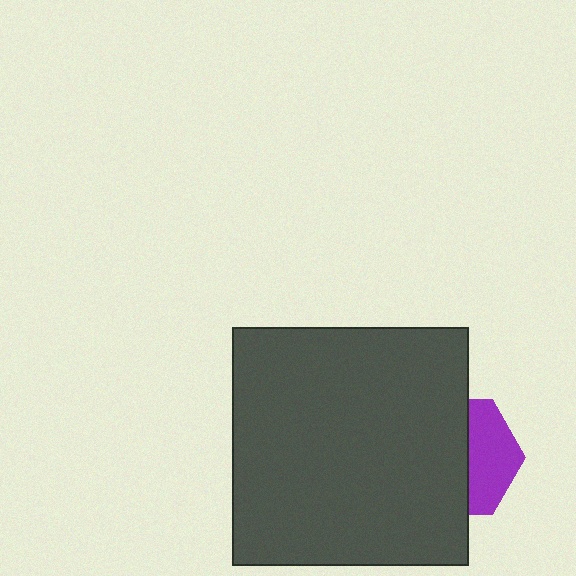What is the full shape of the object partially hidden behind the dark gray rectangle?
The partially hidden object is a purple hexagon.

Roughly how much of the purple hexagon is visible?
A small part of it is visible (roughly 40%).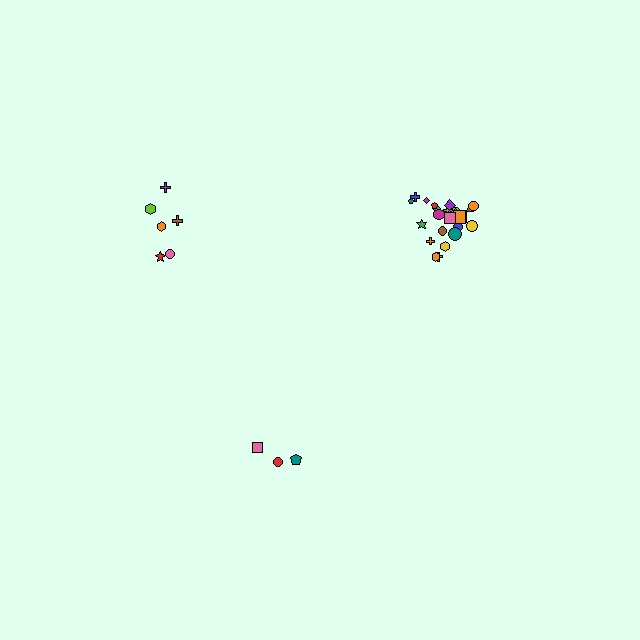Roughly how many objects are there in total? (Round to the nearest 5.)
Roughly 35 objects in total.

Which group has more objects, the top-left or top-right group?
The top-right group.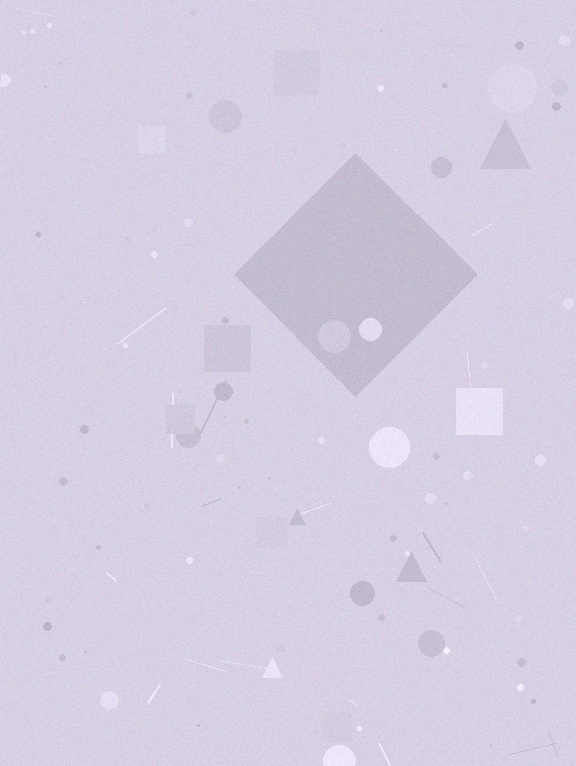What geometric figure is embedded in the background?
A diamond is embedded in the background.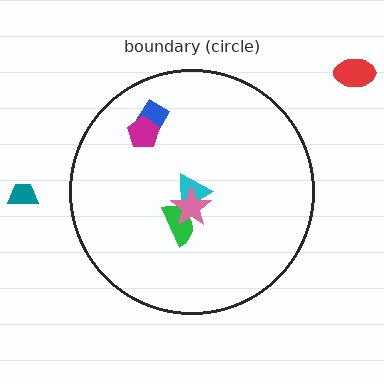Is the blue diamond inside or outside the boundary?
Inside.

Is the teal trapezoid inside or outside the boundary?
Outside.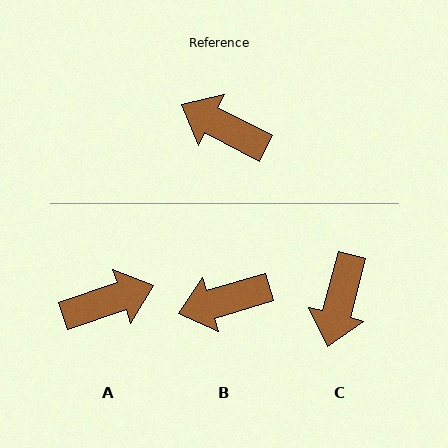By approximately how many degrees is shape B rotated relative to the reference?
Approximately 44 degrees counter-clockwise.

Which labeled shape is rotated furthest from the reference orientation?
A, about 134 degrees away.